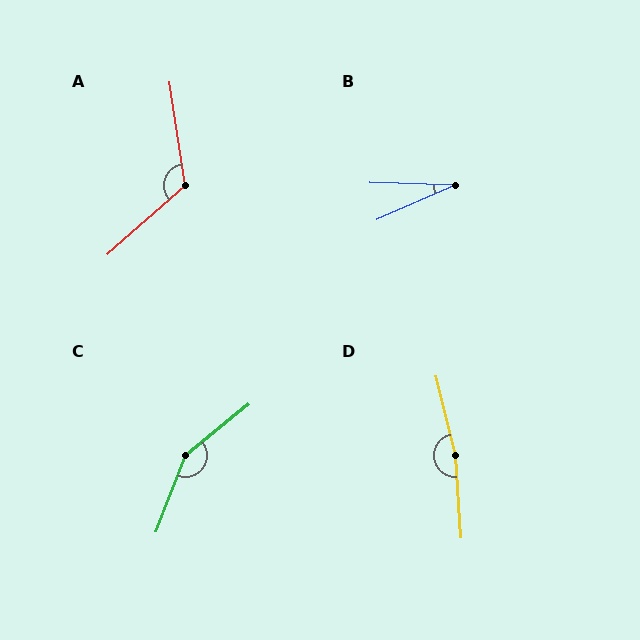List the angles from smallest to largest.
B (26°), A (123°), C (150°), D (170°).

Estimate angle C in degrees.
Approximately 150 degrees.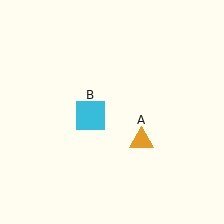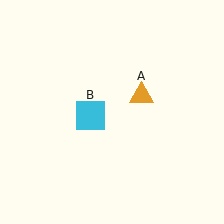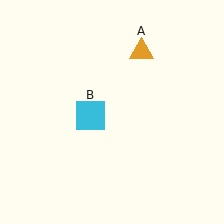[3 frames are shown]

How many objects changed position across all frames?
1 object changed position: orange triangle (object A).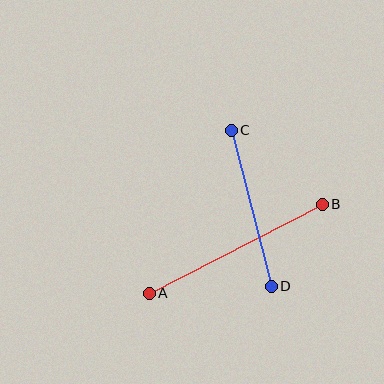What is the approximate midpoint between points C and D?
The midpoint is at approximately (251, 208) pixels.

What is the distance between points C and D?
The distance is approximately 161 pixels.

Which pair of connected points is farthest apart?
Points A and B are farthest apart.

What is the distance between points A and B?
The distance is approximately 195 pixels.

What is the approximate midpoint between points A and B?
The midpoint is at approximately (236, 249) pixels.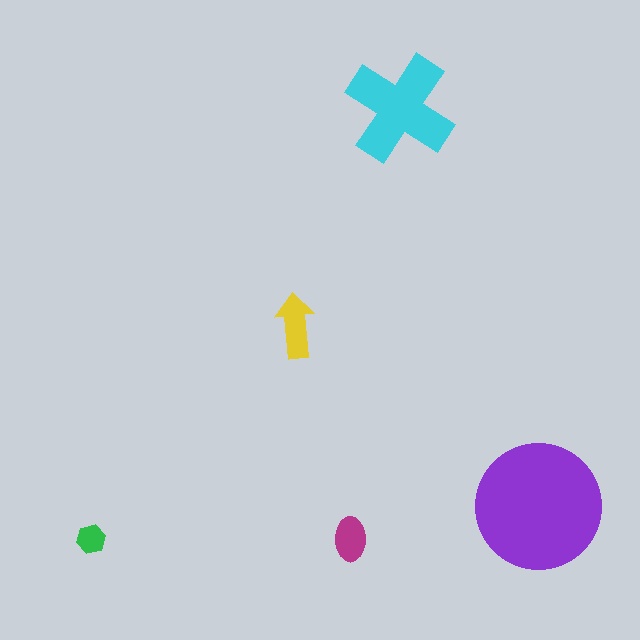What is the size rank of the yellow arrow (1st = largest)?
3rd.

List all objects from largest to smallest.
The purple circle, the cyan cross, the yellow arrow, the magenta ellipse, the green hexagon.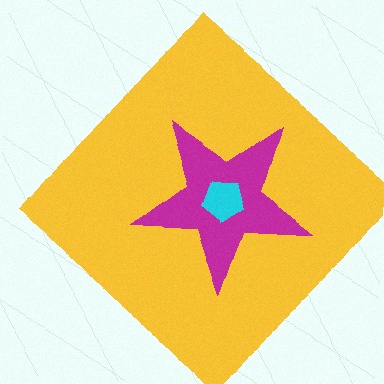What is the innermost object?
The cyan pentagon.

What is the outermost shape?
The yellow diamond.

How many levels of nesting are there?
3.